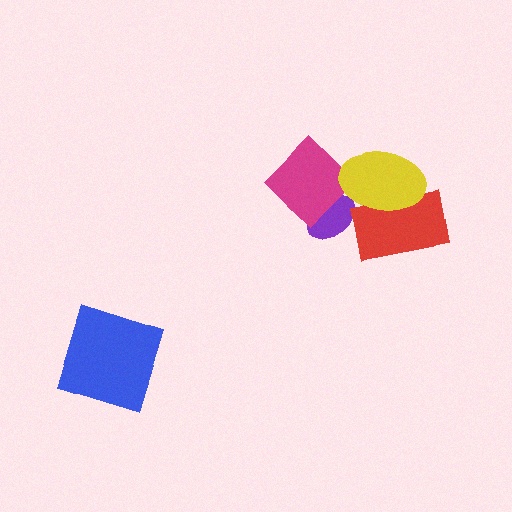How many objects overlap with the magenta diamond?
2 objects overlap with the magenta diamond.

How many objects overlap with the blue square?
0 objects overlap with the blue square.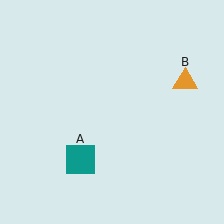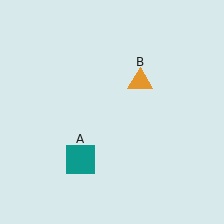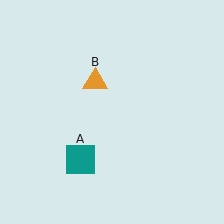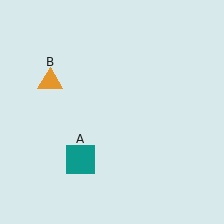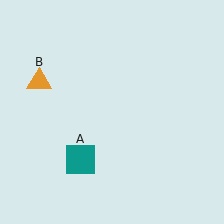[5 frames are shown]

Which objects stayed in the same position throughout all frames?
Teal square (object A) remained stationary.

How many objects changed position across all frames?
1 object changed position: orange triangle (object B).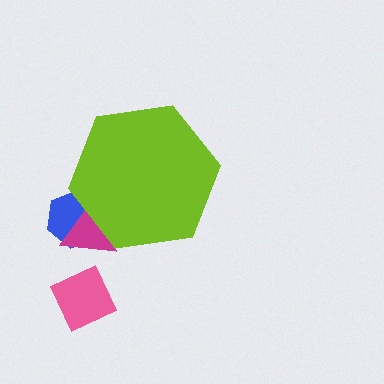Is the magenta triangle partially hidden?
Yes, the magenta triangle is partially hidden behind the lime hexagon.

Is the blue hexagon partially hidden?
Yes, the blue hexagon is partially hidden behind the lime hexagon.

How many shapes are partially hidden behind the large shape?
2 shapes are partially hidden.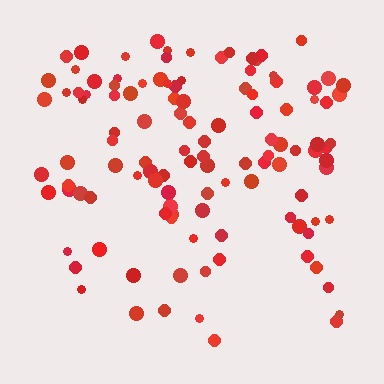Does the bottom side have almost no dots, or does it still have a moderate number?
Still a moderate number, just noticeably fewer than the top.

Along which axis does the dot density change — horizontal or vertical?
Vertical.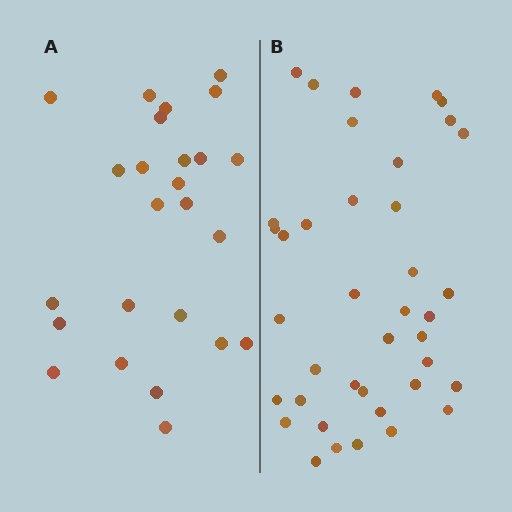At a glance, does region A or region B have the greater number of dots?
Region B (the right region) has more dots.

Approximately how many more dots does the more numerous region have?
Region B has approximately 15 more dots than region A.